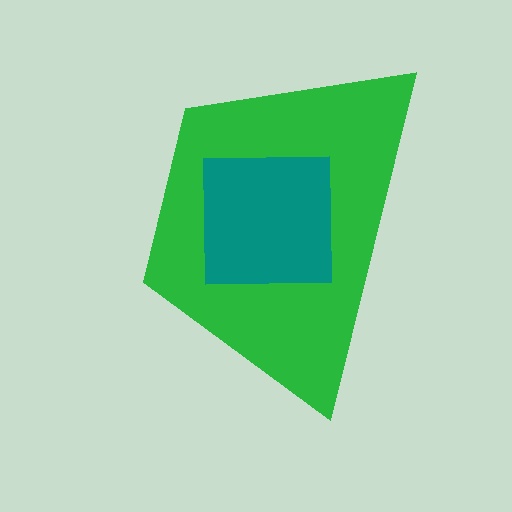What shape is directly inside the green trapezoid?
The teal square.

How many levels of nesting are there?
2.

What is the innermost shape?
The teal square.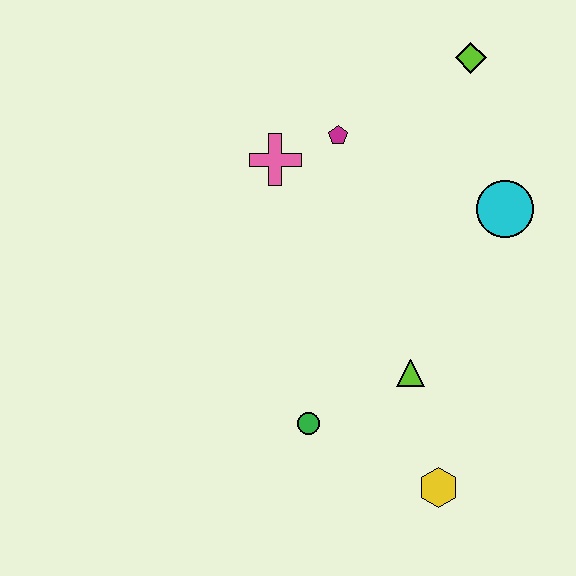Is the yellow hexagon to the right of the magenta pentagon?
Yes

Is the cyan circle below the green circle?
No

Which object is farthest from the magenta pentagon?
The yellow hexagon is farthest from the magenta pentagon.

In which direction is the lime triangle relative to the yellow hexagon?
The lime triangle is above the yellow hexagon.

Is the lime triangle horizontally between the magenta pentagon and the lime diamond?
Yes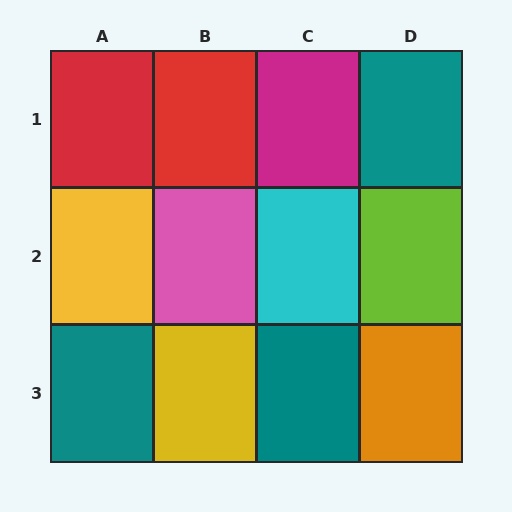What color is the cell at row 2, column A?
Yellow.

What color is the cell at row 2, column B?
Pink.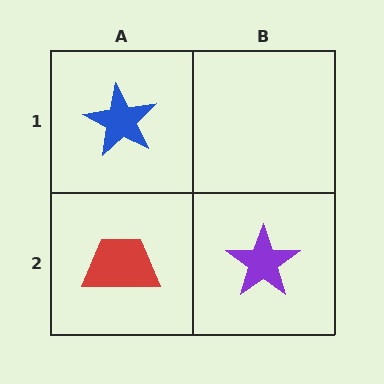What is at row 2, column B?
A purple star.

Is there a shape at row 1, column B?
No, that cell is empty.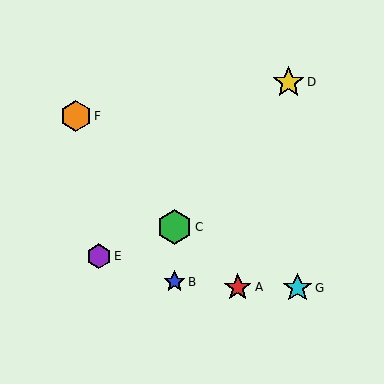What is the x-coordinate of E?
Object E is at x≈99.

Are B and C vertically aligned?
Yes, both are at x≈175.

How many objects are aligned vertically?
2 objects (B, C) are aligned vertically.